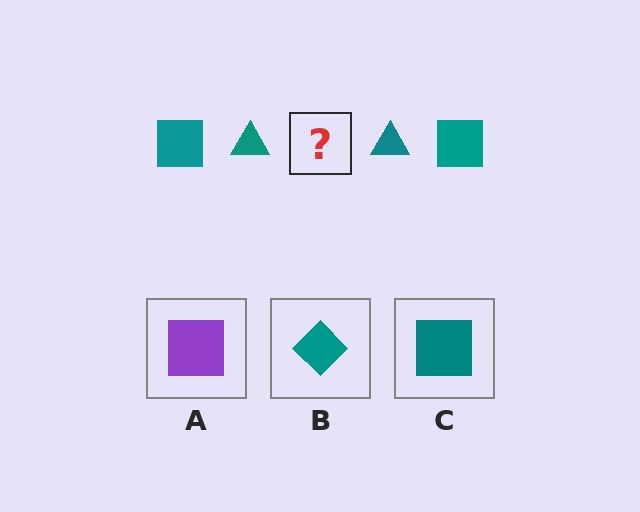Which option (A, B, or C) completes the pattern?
C.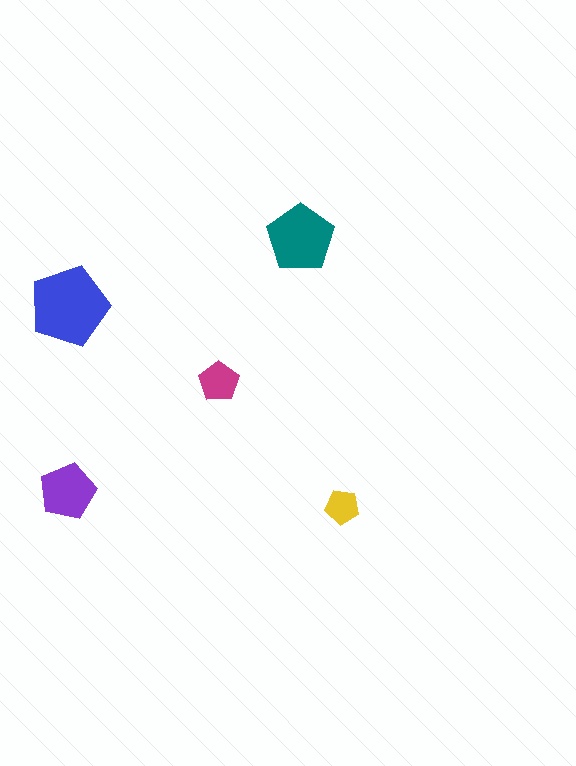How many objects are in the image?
There are 5 objects in the image.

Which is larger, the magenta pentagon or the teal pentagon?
The teal one.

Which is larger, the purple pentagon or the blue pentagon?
The blue one.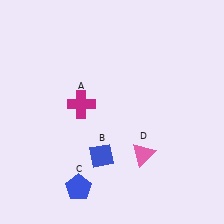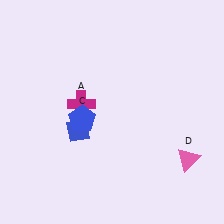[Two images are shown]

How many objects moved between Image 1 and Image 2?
3 objects moved between the two images.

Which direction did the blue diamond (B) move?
The blue diamond (B) moved up.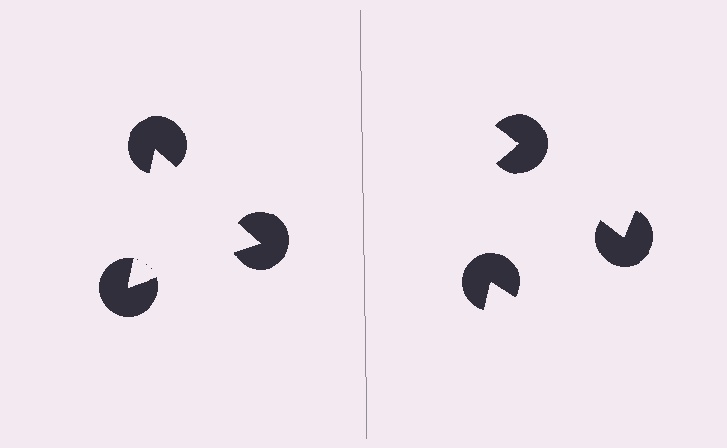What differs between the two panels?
The pac-man discs are positioned identically on both sides; only the wedge orientations differ. On the left they align to a triangle; on the right they are misaligned.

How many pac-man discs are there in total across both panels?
6 — 3 on each side.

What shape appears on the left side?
An illusory triangle.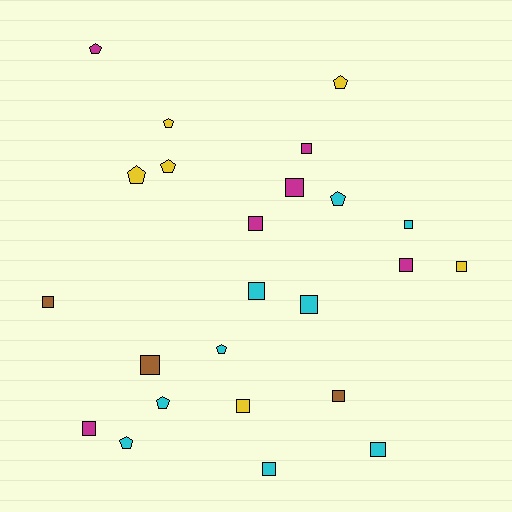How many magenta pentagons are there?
There is 1 magenta pentagon.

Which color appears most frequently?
Cyan, with 9 objects.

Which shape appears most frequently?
Square, with 15 objects.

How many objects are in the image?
There are 24 objects.